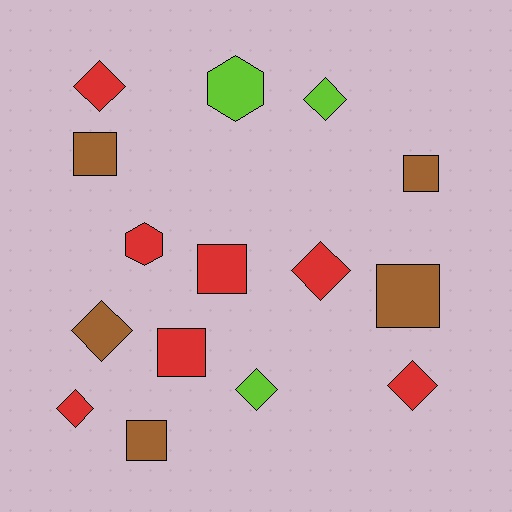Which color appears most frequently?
Red, with 7 objects.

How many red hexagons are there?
There is 1 red hexagon.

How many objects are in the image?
There are 15 objects.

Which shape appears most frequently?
Diamond, with 7 objects.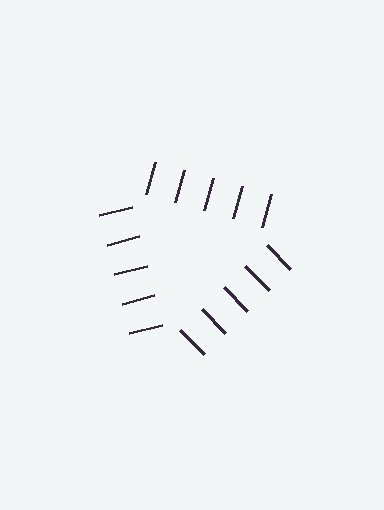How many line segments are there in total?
15 — 5 along each of the 3 edges.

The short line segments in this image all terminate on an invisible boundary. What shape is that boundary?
An illusory triangle — the line segments terminate on its edges but no continuous stroke is drawn.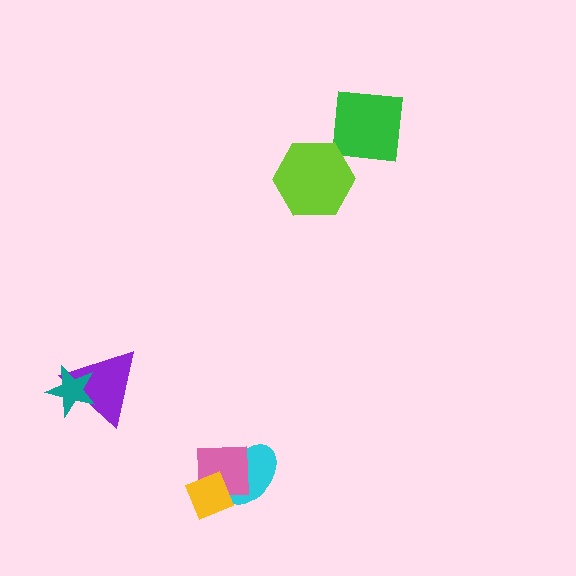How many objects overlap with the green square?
0 objects overlap with the green square.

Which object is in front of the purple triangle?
The teal star is in front of the purple triangle.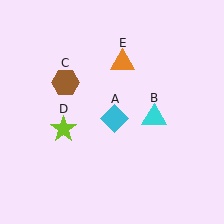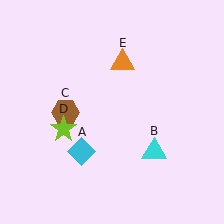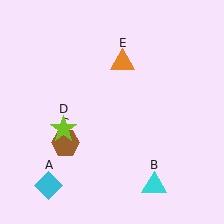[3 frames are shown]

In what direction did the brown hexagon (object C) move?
The brown hexagon (object C) moved down.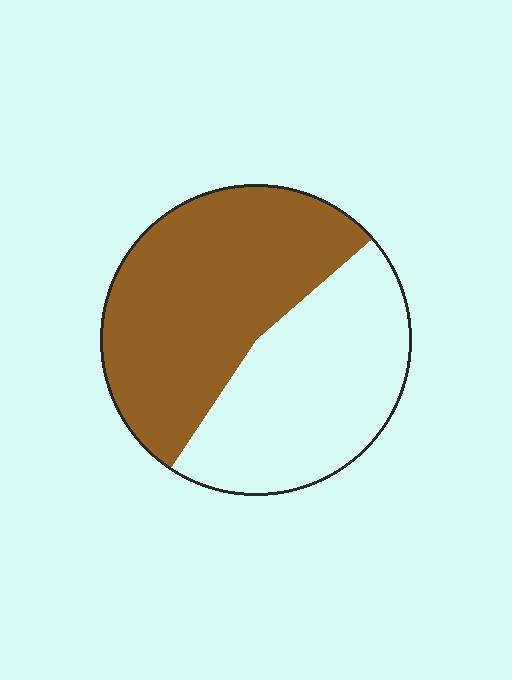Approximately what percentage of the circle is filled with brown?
Approximately 55%.